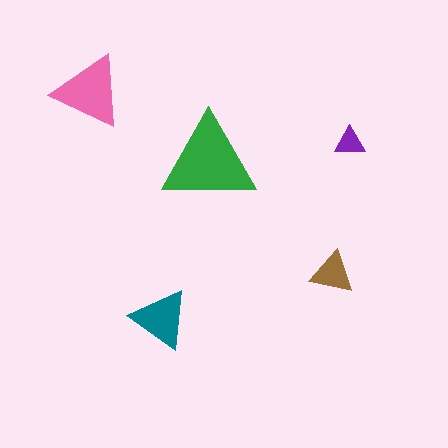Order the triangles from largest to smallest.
the green one, the pink one, the teal one, the brown one, the purple one.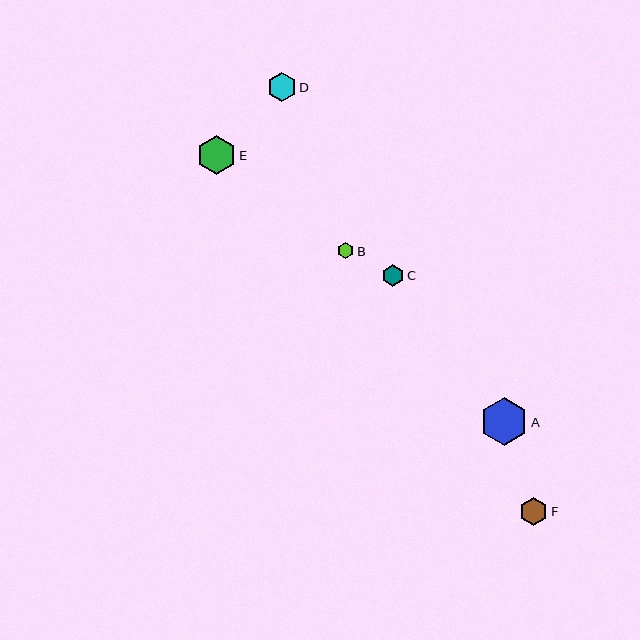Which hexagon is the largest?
Hexagon A is the largest with a size of approximately 48 pixels.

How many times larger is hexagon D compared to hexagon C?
Hexagon D is approximately 1.4 times the size of hexagon C.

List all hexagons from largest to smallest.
From largest to smallest: A, E, D, F, C, B.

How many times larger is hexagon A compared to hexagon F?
Hexagon A is approximately 1.7 times the size of hexagon F.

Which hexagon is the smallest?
Hexagon B is the smallest with a size of approximately 16 pixels.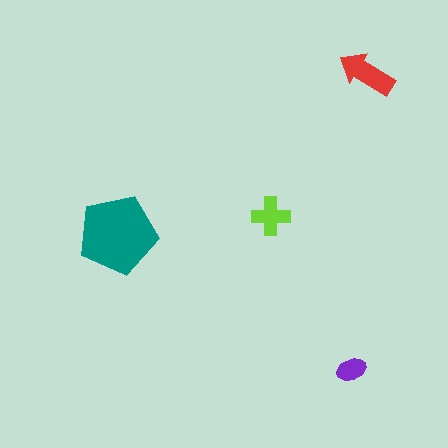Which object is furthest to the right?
The red arrow is rightmost.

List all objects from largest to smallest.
The teal pentagon, the red arrow, the lime cross, the purple ellipse.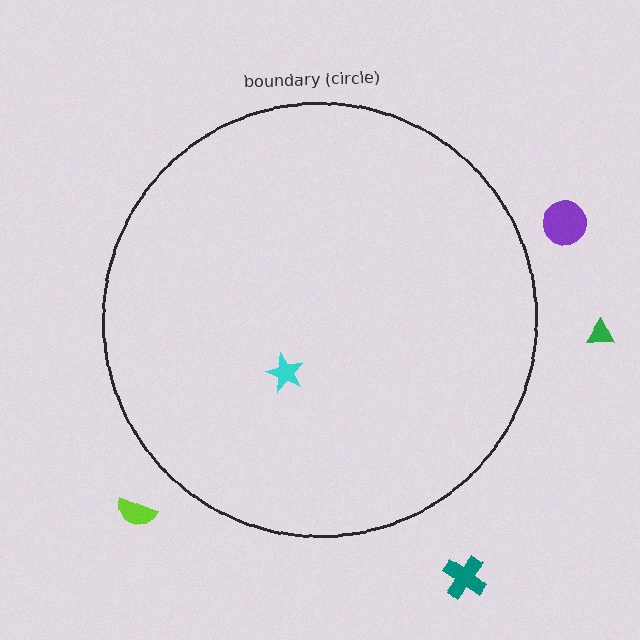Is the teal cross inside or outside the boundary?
Outside.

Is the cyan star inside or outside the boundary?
Inside.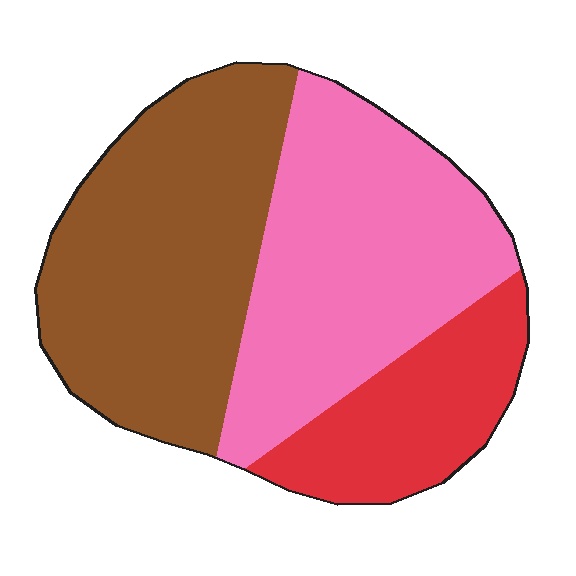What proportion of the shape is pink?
Pink takes up between a third and a half of the shape.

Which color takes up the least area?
Red, at roughly 20%.